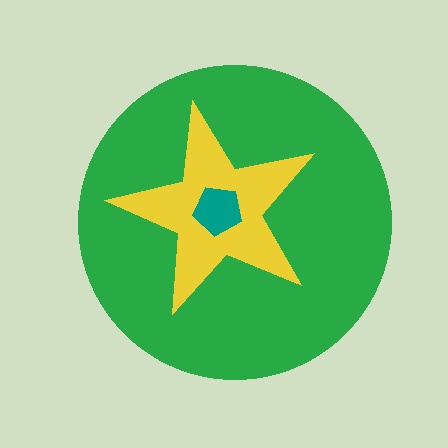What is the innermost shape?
The teal pentagon.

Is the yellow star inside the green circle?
Yes.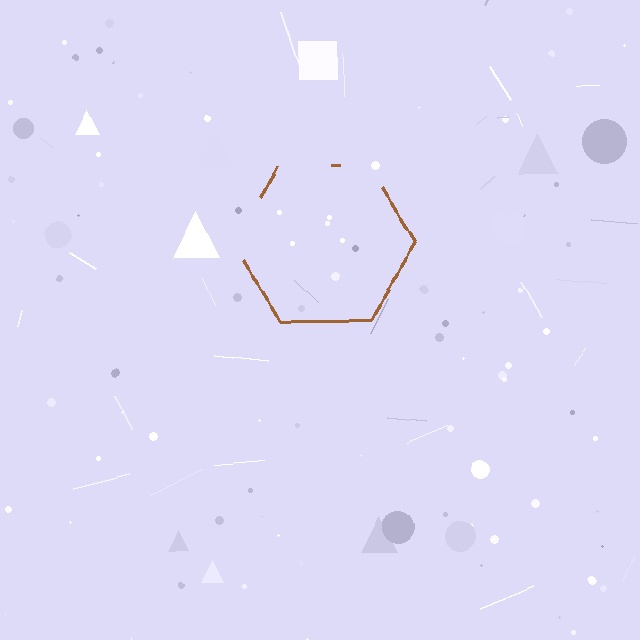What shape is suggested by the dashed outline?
The dashed outline suggests a hexagon.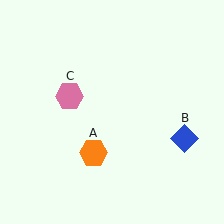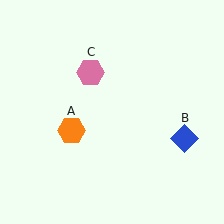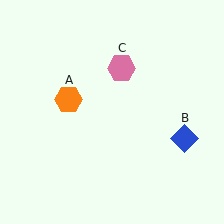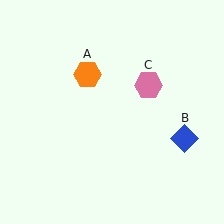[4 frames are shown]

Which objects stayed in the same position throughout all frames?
Blue diamond (object B) remained stationary.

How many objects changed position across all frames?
2 objects changed position: orange hexagon (object A), pink hexagon (object C).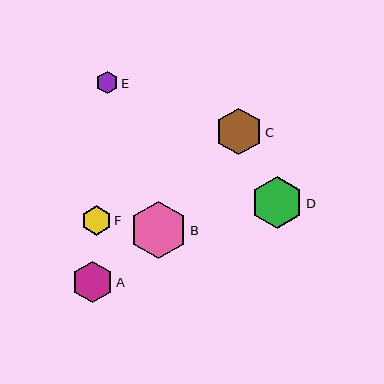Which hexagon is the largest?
Hexagon B is the largest with a size of approximately 57 pixels.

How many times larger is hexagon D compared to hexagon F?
Hexagon D is approximately 1.7 times the size of hexagon F.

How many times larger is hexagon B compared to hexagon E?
Hexagon B is approximately 2.6 times the size of hexagon E.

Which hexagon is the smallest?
Hexagon E is the smallest with a size of approximately 22 pixels.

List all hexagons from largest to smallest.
From largest to smallest: B, D, C, A, F, E.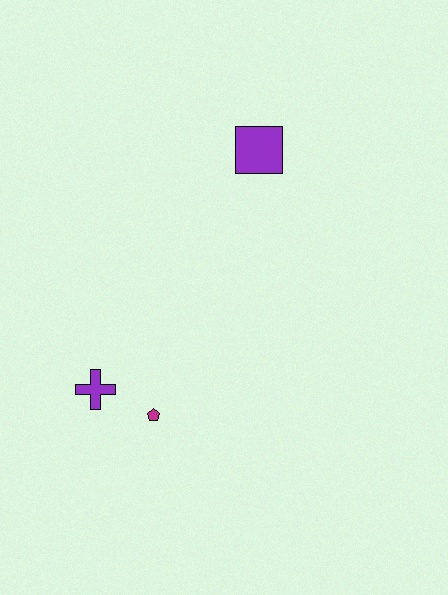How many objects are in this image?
There are 3 objects.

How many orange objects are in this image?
There are no orange objects.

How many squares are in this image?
There is 1 square.